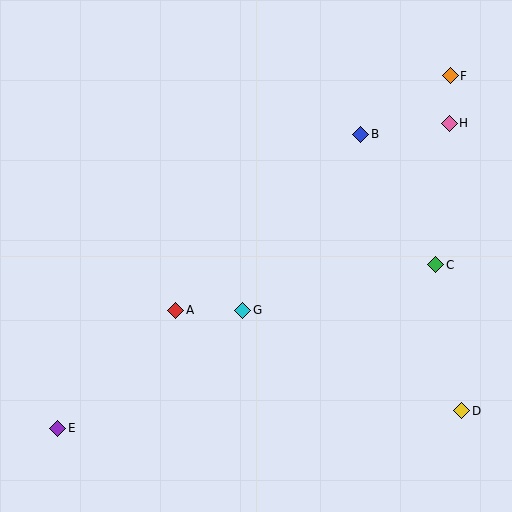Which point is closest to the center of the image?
Point G at (243, 310) is closest to the center.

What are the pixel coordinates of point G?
Point G is at (243, 310).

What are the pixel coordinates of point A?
Point A is at (176, 310).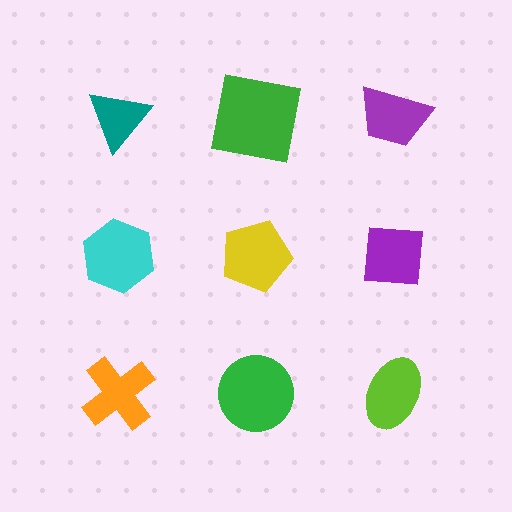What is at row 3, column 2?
A green circle.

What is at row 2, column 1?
A cyan hexagon.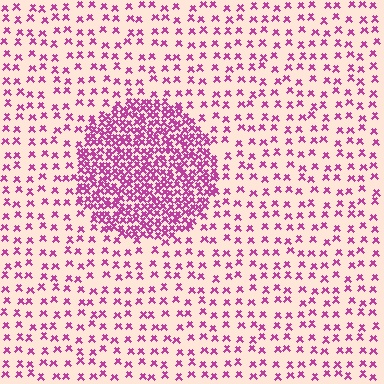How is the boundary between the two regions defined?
The boundary is defined by a change in element density (approximately 3.1x ratio). All elements are the same color, size, and shape.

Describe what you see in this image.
The image contains small magenta elements arranged at two different densities. A circle-shaped region is visible where the elements are more densely packed than the surrounding area.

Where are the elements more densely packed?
The elements are more densely packed inside the circle boundary.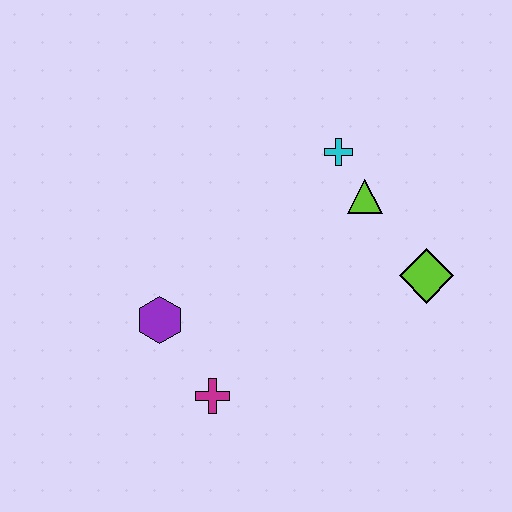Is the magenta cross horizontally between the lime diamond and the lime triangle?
No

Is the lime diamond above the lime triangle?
No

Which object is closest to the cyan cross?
The lime triangle is closest to the cyan cross.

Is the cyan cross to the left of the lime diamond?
Yes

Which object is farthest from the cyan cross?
The magenta cross is farthest from the cyan cross.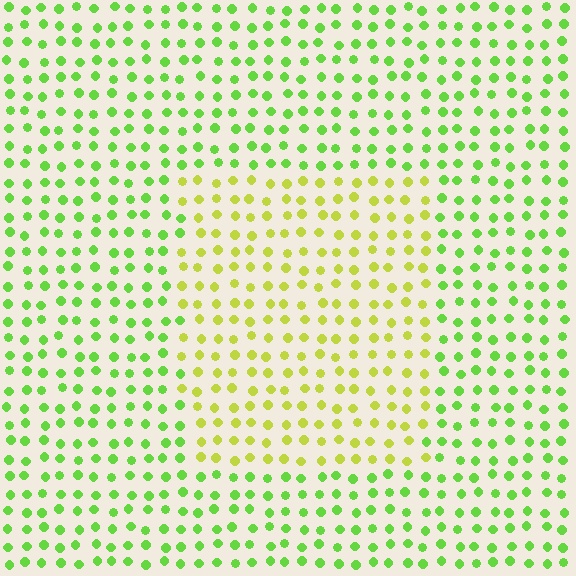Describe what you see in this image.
The image is filled with small lime elements in a uniform arrangement. A rectangle-shaped region is visible where the elements are tinted to a slightly different hue, forming a subtle color boundary.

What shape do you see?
I see a rectangle.